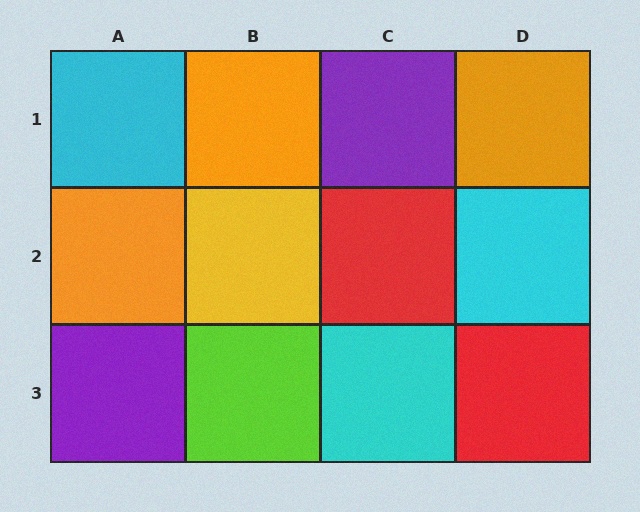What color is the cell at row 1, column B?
Orange.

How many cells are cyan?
3 cells are cyan.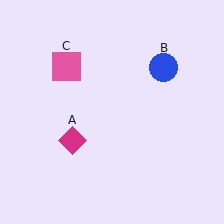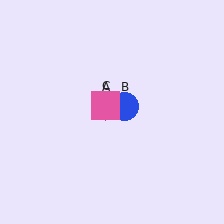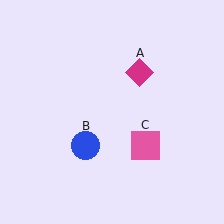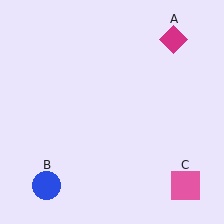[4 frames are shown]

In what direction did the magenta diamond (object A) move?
The magenta diamond (object A) moved up and to the right.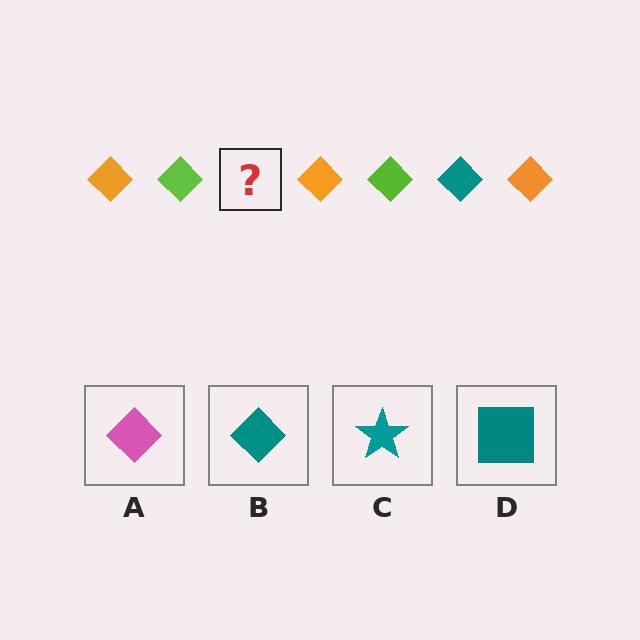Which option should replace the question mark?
Option B.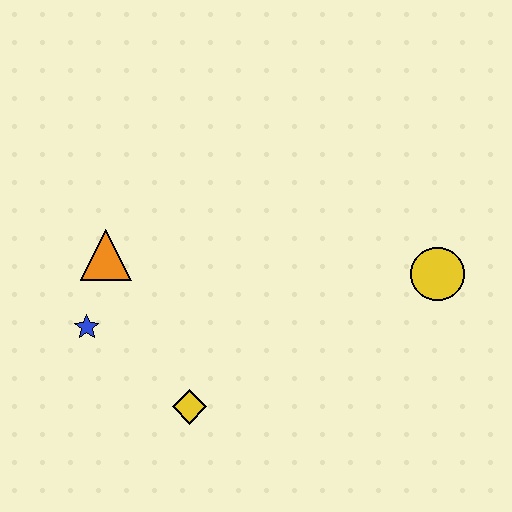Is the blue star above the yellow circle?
No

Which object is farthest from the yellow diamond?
The yellow circle is farthest from the yellow diamond.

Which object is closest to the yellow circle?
The yellow diamond is closest to the yellow circle.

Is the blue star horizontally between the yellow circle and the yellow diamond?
No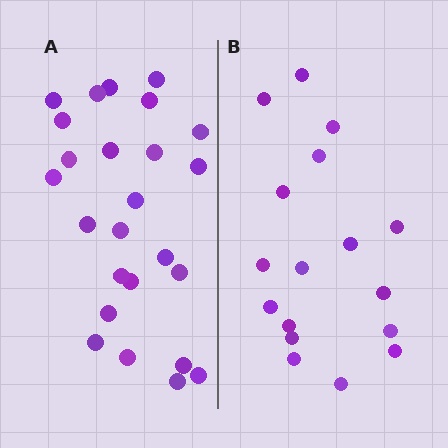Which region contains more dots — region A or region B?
Region A (the left region) has more dots.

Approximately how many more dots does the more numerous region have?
Region A has roughly 8 or so more dots than region B.